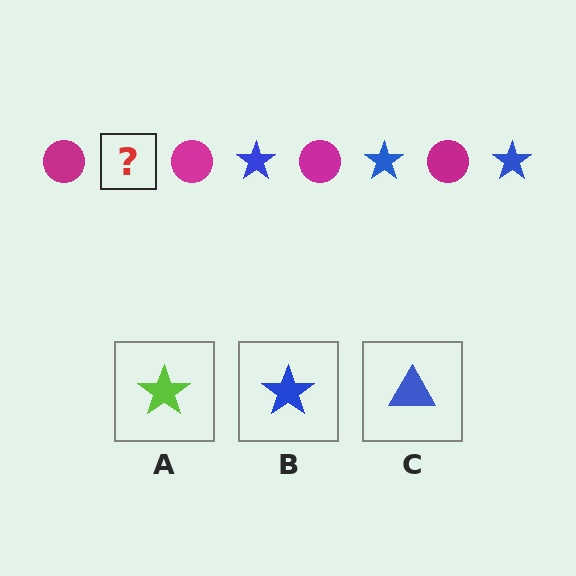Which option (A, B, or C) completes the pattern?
B.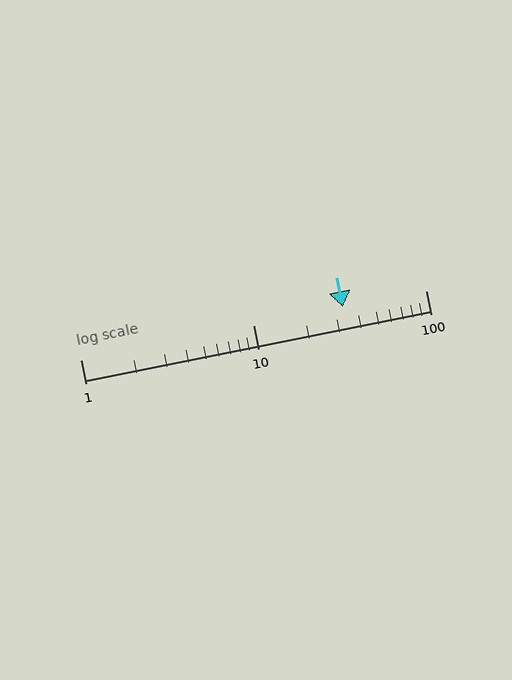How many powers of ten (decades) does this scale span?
The scale spans 2 decades, from 1 to 100.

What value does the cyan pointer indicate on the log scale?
The pointer indicates approximately 33.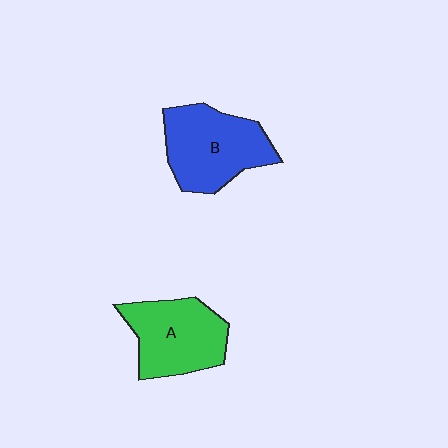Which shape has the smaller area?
Shape A (green).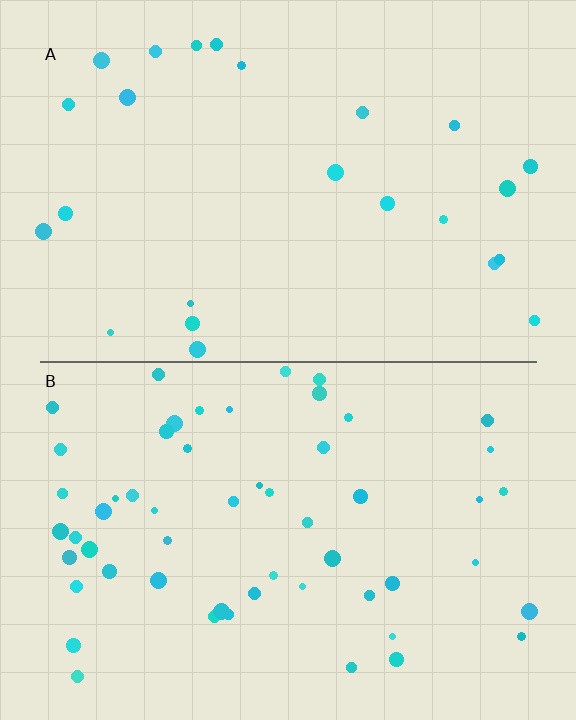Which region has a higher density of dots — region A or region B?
B (the bottom).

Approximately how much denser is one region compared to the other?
Approximately 2.3× — region B over region A.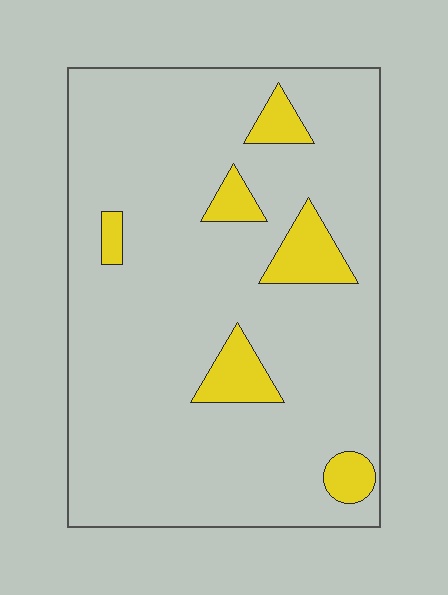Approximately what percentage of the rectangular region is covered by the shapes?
Approximately 10%.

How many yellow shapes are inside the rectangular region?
6.